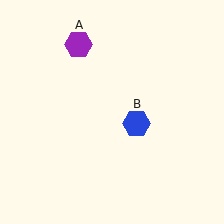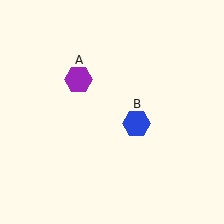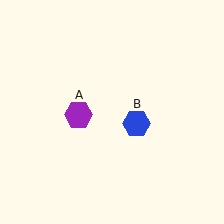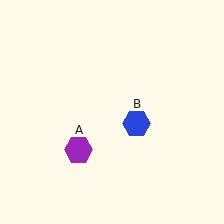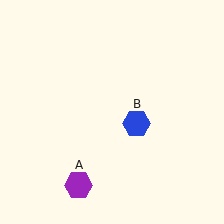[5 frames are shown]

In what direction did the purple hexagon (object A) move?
The purple hexagon (object A) moved down.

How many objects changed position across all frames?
1 object changed position: purple hexagon (object A).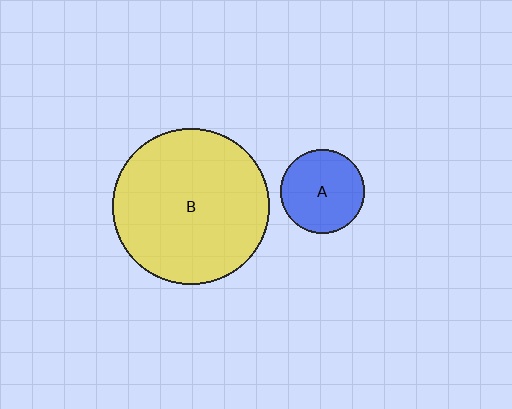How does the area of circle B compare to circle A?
Approximately 3.5 times.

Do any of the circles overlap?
No, none of the circles overlap.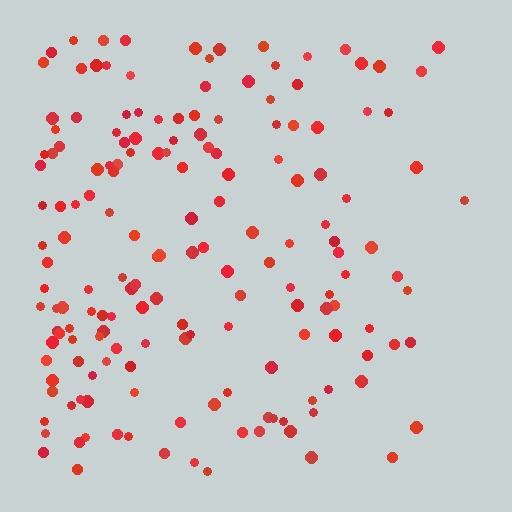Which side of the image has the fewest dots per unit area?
The right.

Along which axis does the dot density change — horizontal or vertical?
Horizontal.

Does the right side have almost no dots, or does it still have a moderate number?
Still a moderate number, just noticeably fewer than the left.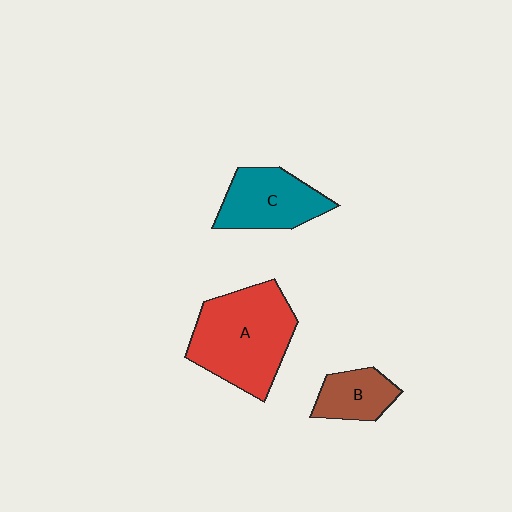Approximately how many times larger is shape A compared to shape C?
Approximately 1.6 times.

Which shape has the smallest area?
Shape B (brown).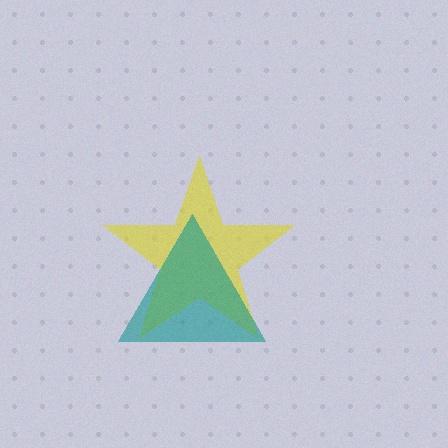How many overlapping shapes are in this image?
There are 2 overlapping shapes in the image.